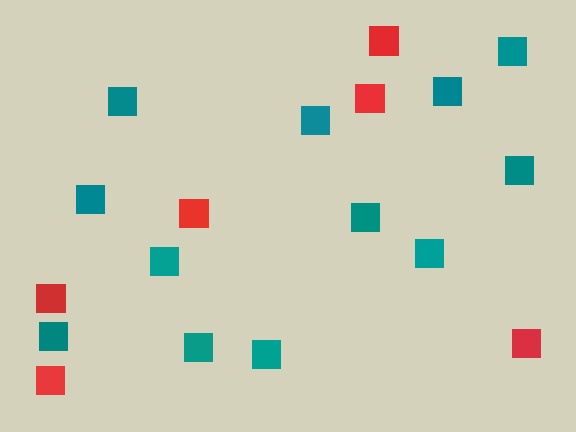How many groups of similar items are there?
There are 2 groups: one group of teal squares (12) and one group of red squares (6).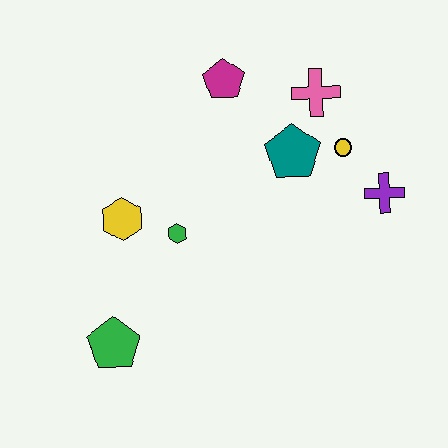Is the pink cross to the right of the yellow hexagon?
Yes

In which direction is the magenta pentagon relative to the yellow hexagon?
The magenta pentagon is above the yellow hexagon.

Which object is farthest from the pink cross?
The green pentagon is farthest from the pink cross.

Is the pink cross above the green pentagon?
Yes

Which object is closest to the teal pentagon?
The yellow circle is closest to the teal pentagon.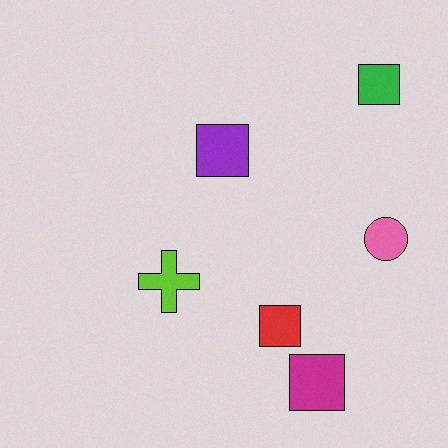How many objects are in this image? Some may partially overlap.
There are 6 objects.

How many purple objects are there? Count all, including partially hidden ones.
There is 1 purple object.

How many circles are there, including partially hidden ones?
There is 1 circle.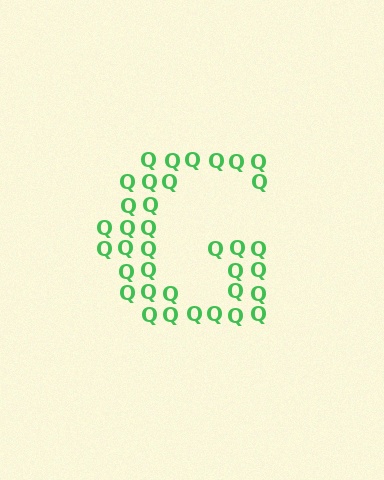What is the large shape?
The large shape is the letter G.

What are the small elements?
The small elements are letter Q's.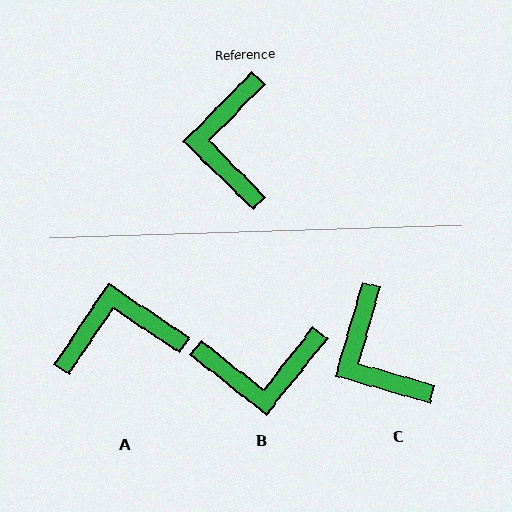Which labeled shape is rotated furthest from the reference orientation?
B, about 96 degrees away.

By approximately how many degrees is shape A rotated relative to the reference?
Approximately 79 degrees clockwise.